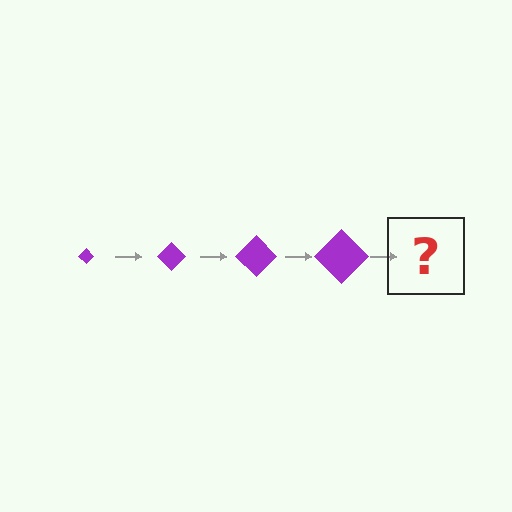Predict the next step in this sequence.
The next step is a purple diamond, larger than the previous one.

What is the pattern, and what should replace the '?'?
The pattern is that the diamond gets progressively larger each step. The '?' should be a purple diamond, larger than the previous one.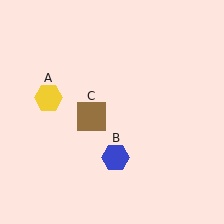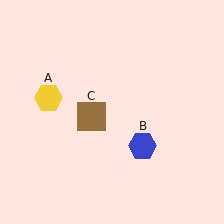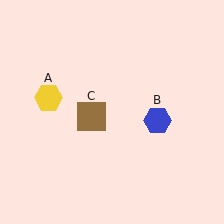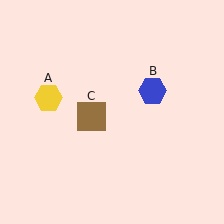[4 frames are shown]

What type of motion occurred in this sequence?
The blue hexagon (object B) rotated counterclockwise around the center of the scene.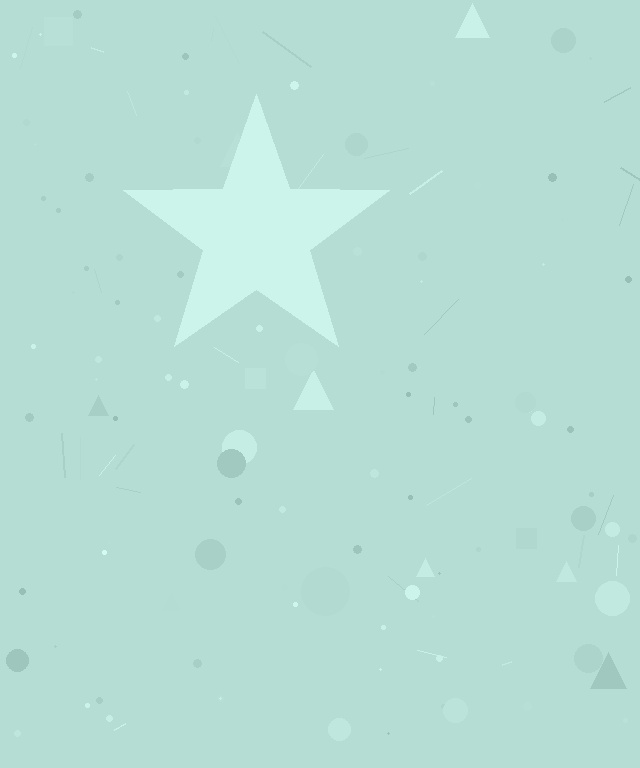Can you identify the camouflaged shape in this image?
The camouflaged shape is a star.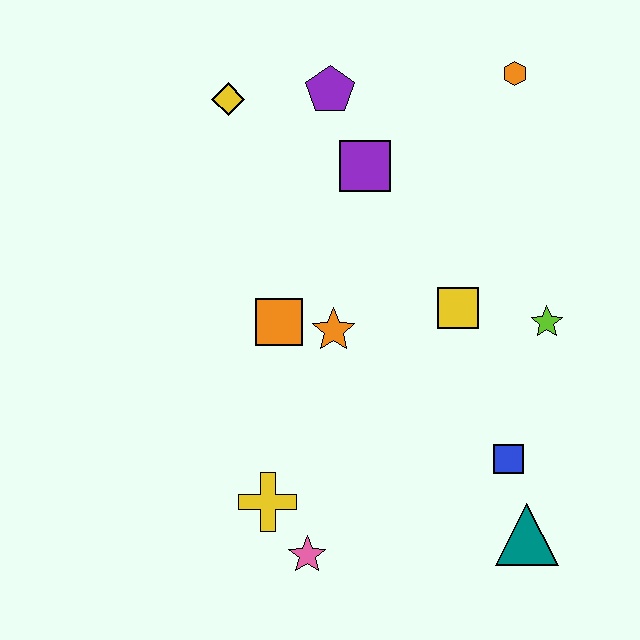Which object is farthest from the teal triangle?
The yellow diamond is farthest from the teal triangle.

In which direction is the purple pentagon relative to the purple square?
The purple pentagon is above the purple square.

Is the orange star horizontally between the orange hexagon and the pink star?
Yes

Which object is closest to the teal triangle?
The blue square is closest to the teal triangle.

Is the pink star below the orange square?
Yes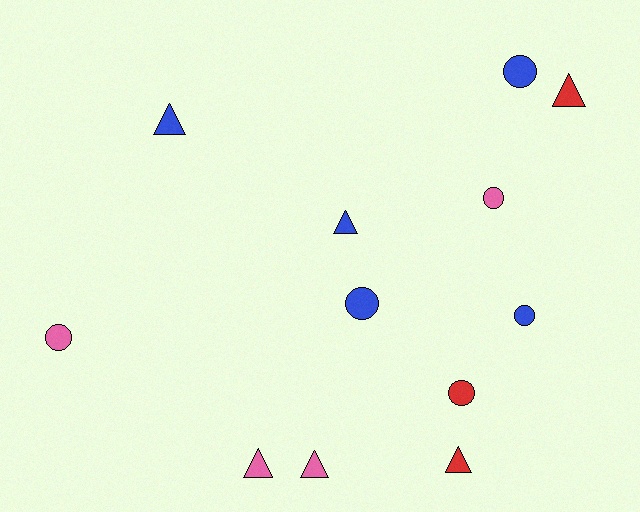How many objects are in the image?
There are 12 objects.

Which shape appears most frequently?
Triangle, with 6 objects.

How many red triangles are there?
There are 2 red triangles.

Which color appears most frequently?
Blue, with 5 objects.